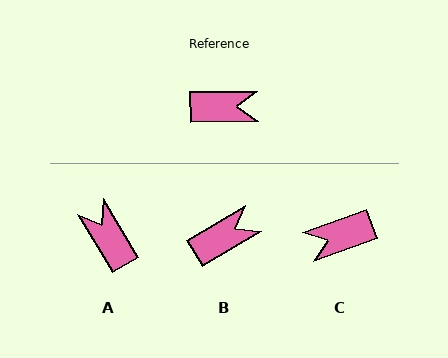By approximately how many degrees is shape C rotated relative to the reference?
Approximately 161 degrees clockwise.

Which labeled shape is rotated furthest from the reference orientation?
C, about 161 degrees away.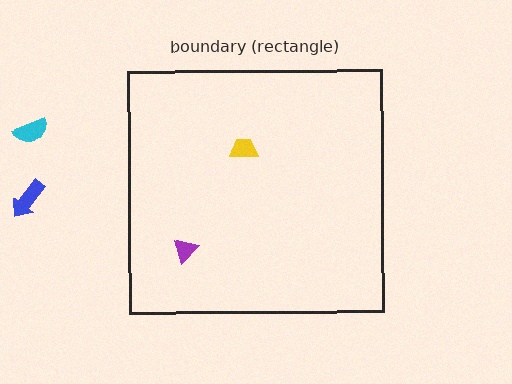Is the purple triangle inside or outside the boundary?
Inside.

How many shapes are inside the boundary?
2 inside, 2 outside.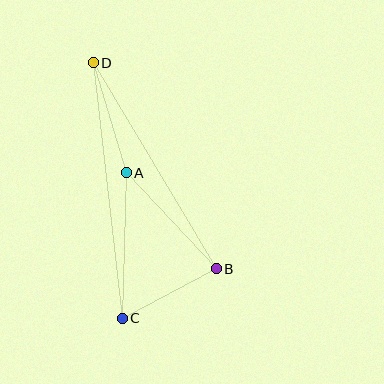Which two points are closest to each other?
Points B and C are closest to each other.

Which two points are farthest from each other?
Points C and D are farthest from each other.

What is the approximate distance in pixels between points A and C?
The distance between A and C is approximately 145 pixels.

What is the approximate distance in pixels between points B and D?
The distance between B and D is approximately 240 pixels.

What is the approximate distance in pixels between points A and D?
The distance between A and D is approximately 115 pixels.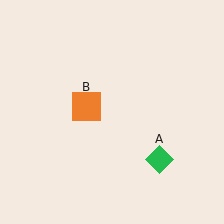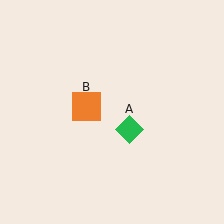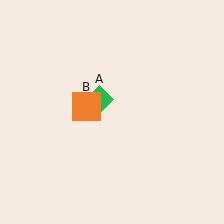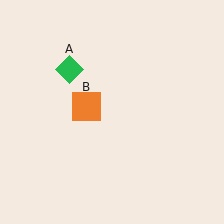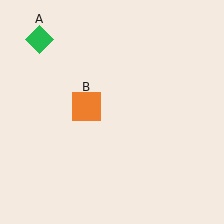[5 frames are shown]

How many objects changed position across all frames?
1 object changed position: green diamond (object A).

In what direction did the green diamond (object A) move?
The green diamond (object A) moved up and to the left.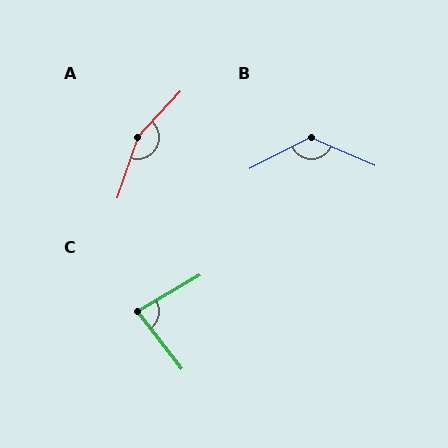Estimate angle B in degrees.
Approximately 129 degrees.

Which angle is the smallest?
C, at approximately 83 degrees.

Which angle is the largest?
A, at approximately 156 degrees.